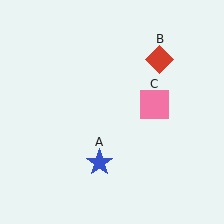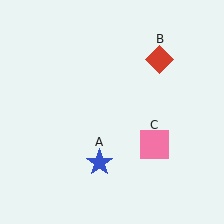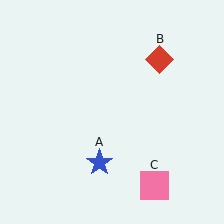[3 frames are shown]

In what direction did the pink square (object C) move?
The pink square (object C) moved down.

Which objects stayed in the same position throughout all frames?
Blue star (object A) and red diamond (object B) remained stationary.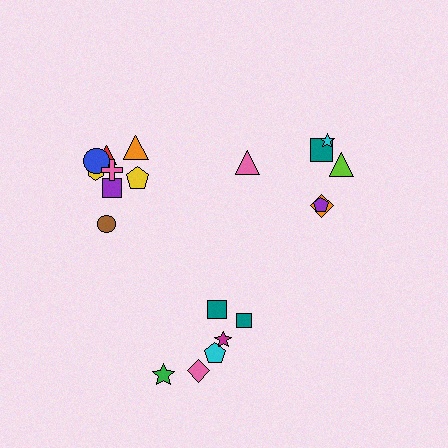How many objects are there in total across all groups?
There are 20 objects.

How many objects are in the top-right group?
There are 6 objects.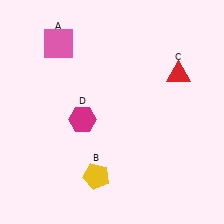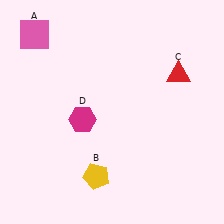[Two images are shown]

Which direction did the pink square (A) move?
The pink square (A) moved left.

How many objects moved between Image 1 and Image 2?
1 object moved between the two images.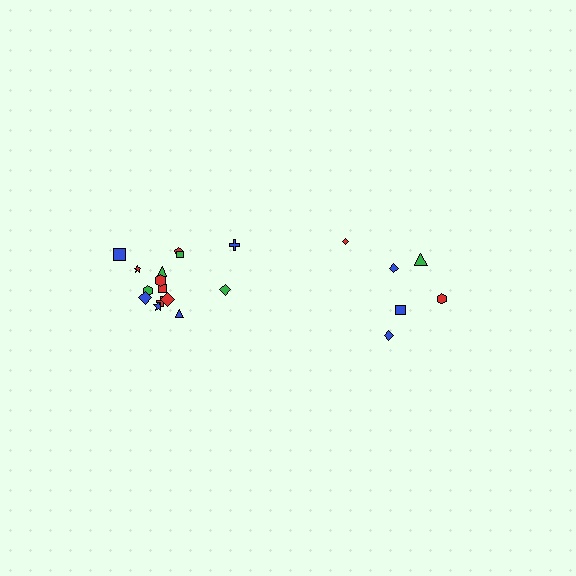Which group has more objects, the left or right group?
The left group.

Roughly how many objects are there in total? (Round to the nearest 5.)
Roughly 20 objects in total.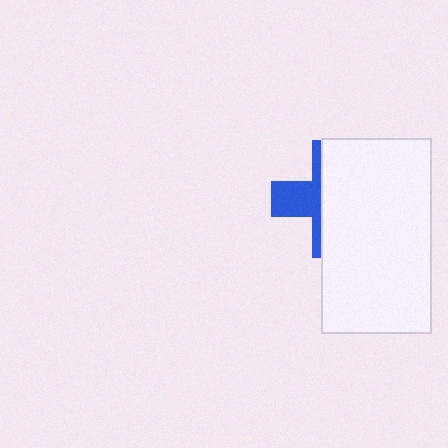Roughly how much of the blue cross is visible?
A small part of it is visible (roughly 36%).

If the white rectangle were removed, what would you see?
You would see the complete blue cross.